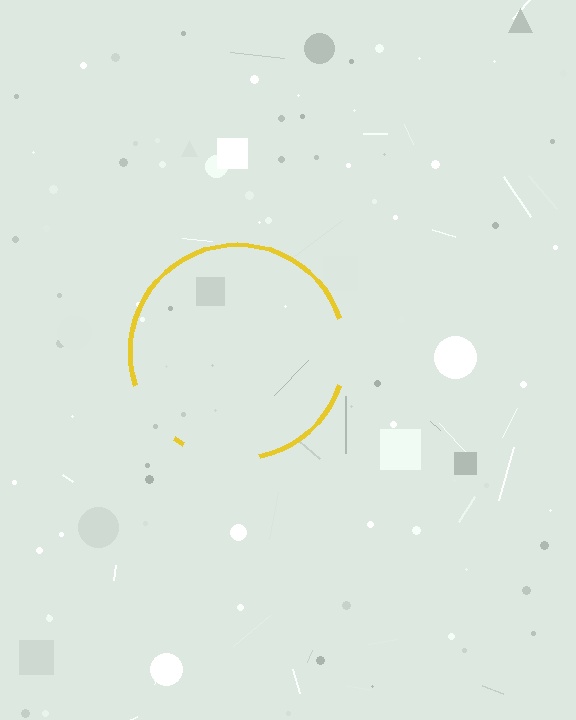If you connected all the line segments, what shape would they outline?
They would outline a circle.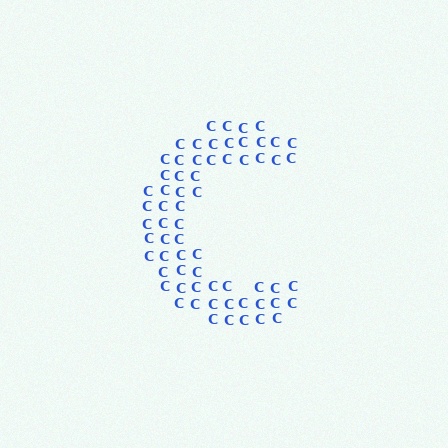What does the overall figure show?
The overall figure shows the letter C.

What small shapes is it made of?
It is made of small letter C's.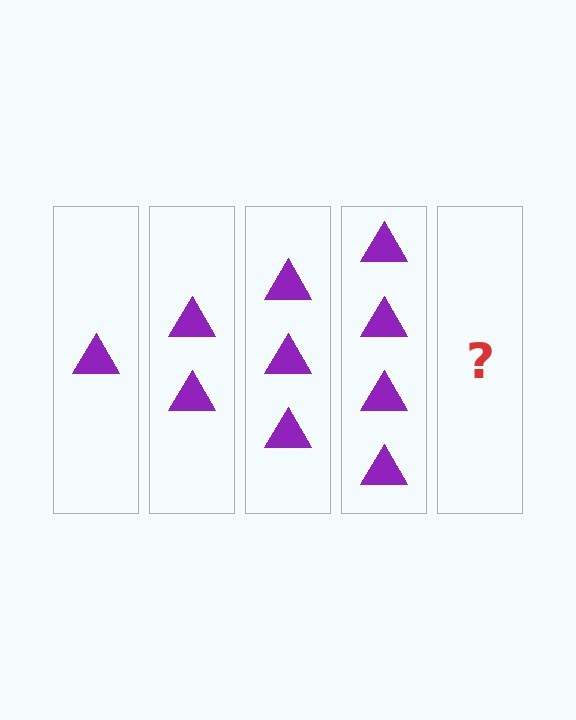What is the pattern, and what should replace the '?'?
The pattern is that each step adds one more triangle. The '?' should be 5 triangles.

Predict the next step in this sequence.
The next step is 5 triangles.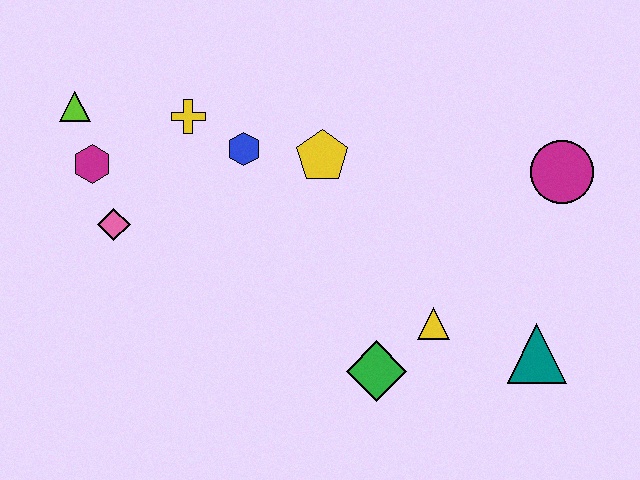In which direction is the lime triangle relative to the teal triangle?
The lime triangle is to the left of the teal triangle.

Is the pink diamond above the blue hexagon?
No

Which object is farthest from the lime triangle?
The teal triangle is farthest from the lime triangle.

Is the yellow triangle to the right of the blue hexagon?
Yes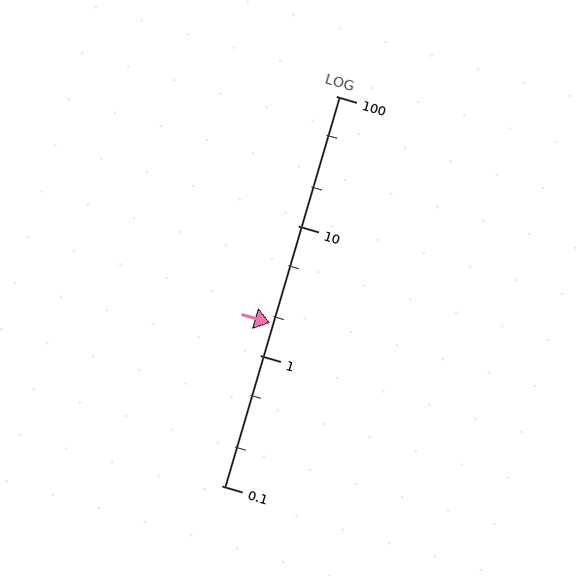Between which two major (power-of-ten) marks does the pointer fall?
The pointer is between 1 and 10.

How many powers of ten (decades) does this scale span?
The scale spans 3 decades, from 0.1 to 100.